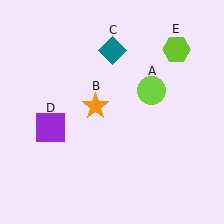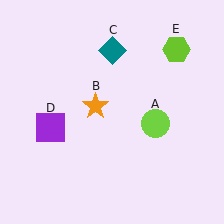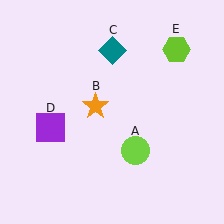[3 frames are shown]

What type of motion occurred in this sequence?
The lime circle (object A) rotated clockwise around the center of the scene.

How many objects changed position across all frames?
1 object changed position: lime circle (object A).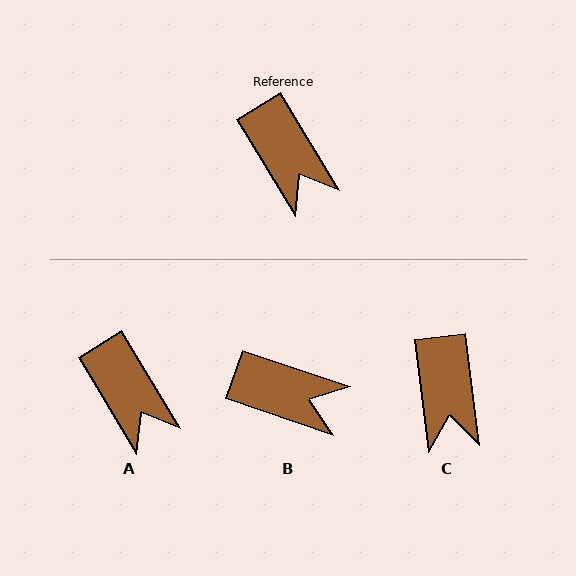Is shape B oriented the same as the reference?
No, it is off by about 40 degrees.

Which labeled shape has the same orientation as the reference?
A.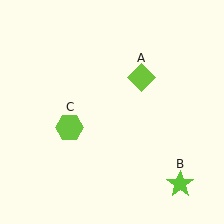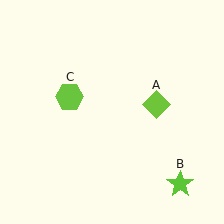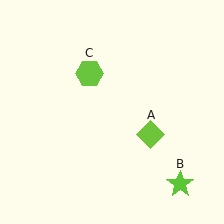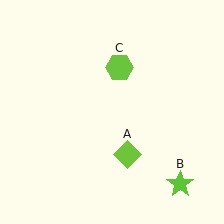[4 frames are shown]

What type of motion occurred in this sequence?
The lime diamond (object A), lime hexagon (object C) rotated clockwise around the center of the scene.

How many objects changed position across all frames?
2 objects changed position: lime diamond (object A), lime hexagon (object C).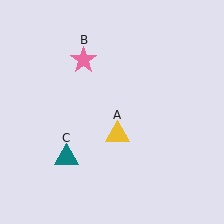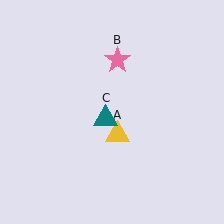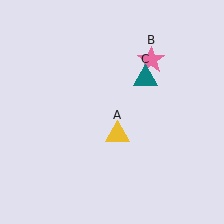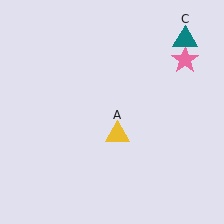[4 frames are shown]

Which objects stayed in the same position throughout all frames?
Yellow triangle (object A) remained stationary.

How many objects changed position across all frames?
2 objects changed position: pink star (object B), teal triangle (object C).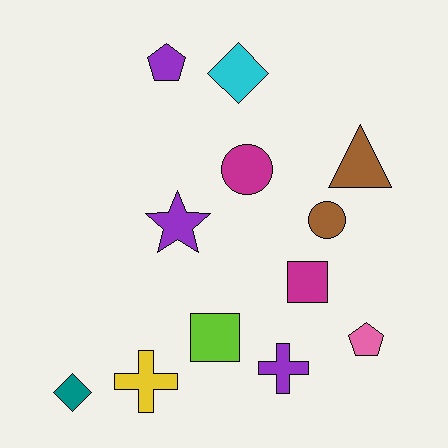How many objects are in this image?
There are 12 objects.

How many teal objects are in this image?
There is 1 teal object.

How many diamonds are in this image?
There are 2 diamonds.